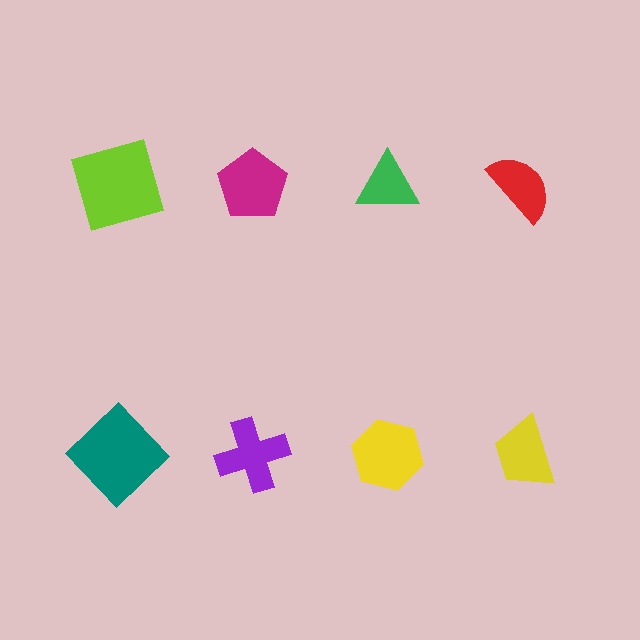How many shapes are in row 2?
4 shapes.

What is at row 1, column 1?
A lime square.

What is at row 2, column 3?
A yellow hexagon.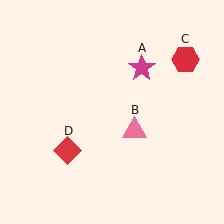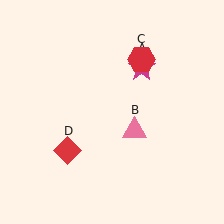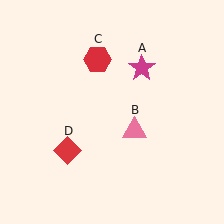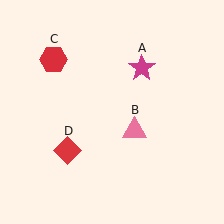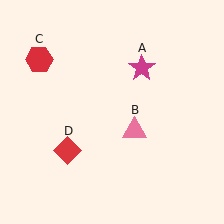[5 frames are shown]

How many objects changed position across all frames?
1 object changed position: red hexagon (object C).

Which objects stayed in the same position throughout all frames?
Magenta star (object A) and pink triangle (object B) and red diamond (object D) remained stationary.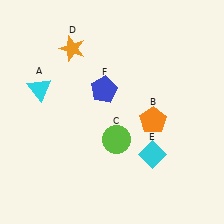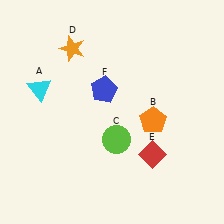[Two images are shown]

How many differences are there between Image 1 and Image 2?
There is 1 difference between the two images.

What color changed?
The diamond (E) changed from cyan in Image 1 to red in Image 2.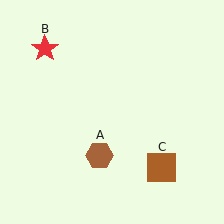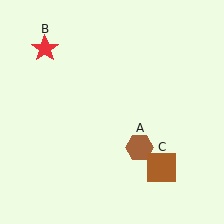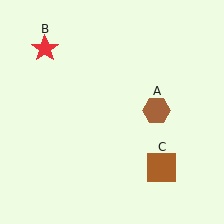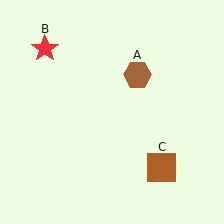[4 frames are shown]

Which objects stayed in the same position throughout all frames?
Red star (object B) and brown square (object C) remained stationary.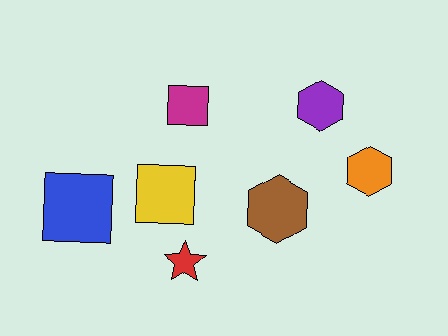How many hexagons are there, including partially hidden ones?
There are 3 hexagons.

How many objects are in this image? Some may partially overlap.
There are 7 objects.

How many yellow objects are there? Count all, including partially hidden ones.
There is 1 yellow object.